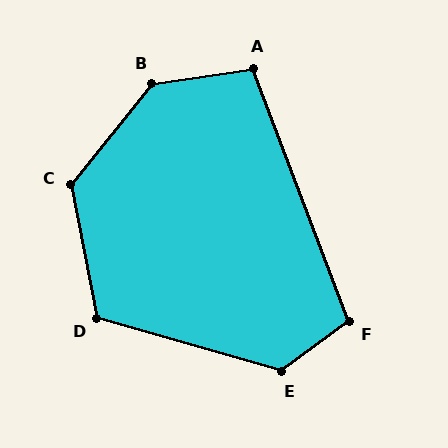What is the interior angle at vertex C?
Approximately 130 degrees (obtuse).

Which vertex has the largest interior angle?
B, at approximately 137 degrees.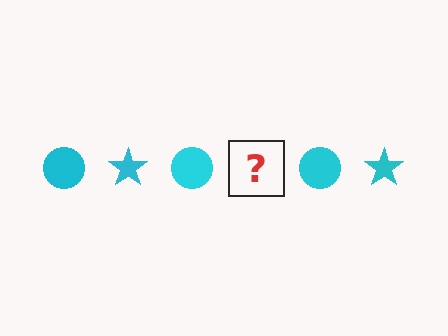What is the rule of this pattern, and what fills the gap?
The rule is that the pattern cycles through circle, star shapes in cyan. The gap should be filled with a cyan star.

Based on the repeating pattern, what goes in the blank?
The blank should be a cyan star.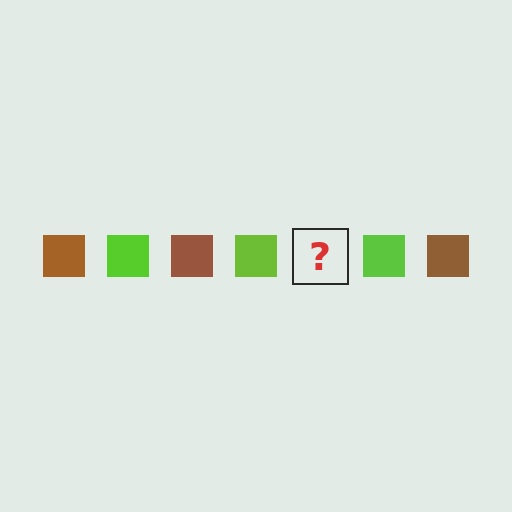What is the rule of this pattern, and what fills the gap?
The rule is that the pattern cycles through brown, lime squares. The gap should be filled with a brown square.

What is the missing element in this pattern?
The missing element is a brown square.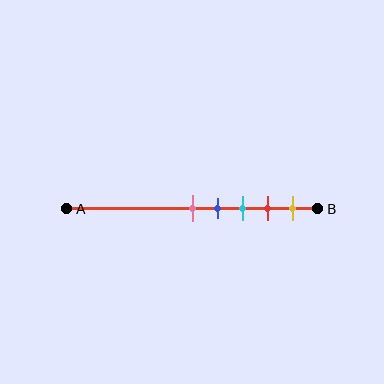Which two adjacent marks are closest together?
The pink and blue marks are the closest adjacent pair.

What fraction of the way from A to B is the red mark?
The red mark is approximately 80% (0.8) of the way from A to B.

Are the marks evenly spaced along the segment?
Yes, the marks are approximately evenly spaced.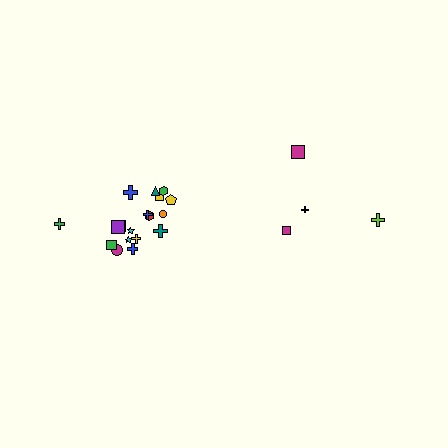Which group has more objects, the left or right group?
The left group.